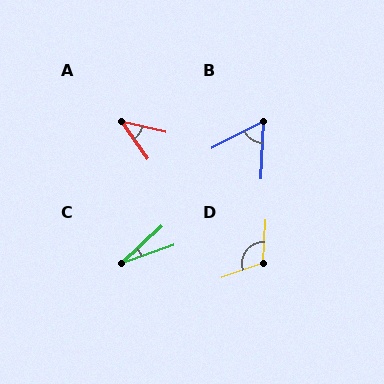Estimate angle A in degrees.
Approximately 42 degrees.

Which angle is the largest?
D, at approximately 113 degrees.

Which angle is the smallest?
C, at approximately 24 degrees.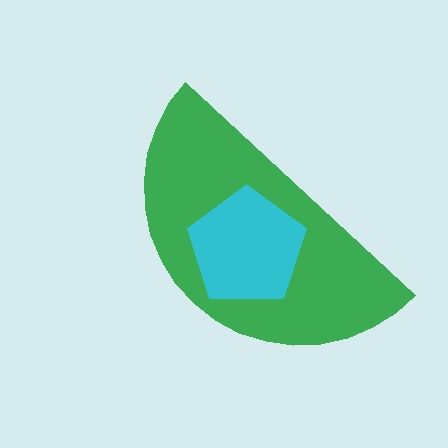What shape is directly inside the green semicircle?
The cyan pentagon.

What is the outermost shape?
The green semicircle.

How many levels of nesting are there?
2.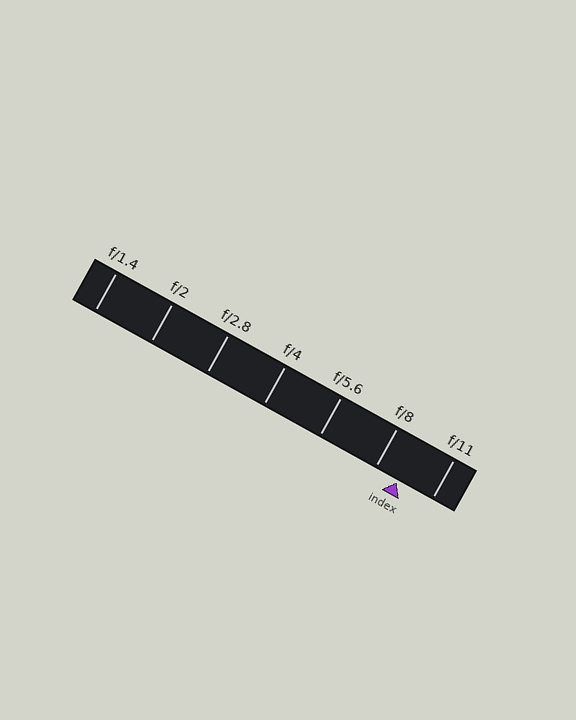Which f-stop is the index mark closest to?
The index mark is closest to f/8.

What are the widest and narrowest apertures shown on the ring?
The widest aperture shown is f/1.4 and the narrowest is f/11.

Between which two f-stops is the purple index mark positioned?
The index mark is between f/8 and f/11.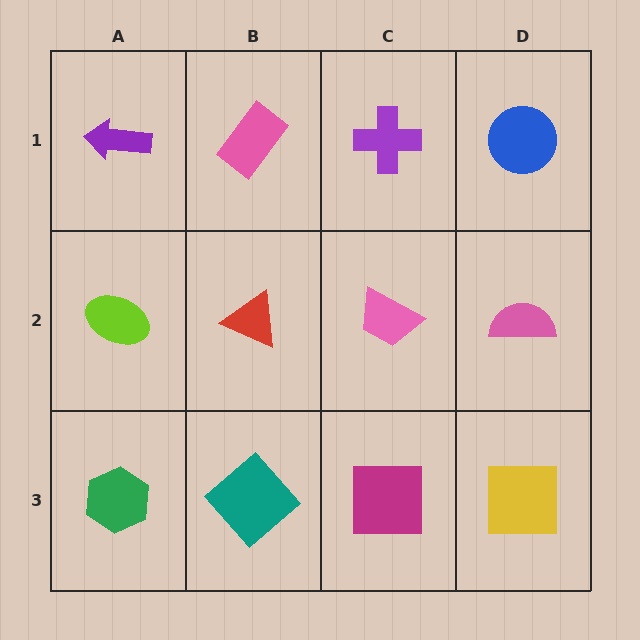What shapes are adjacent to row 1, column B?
A red triangle (row 2, column B), a purple arrow (row 1, column A), a purple cross (row 1, column C).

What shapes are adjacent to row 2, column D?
A blue circle (row 1, column D), a yellow square (row 3, column D), a pink trapezoid (row 2, column C).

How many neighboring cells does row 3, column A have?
2.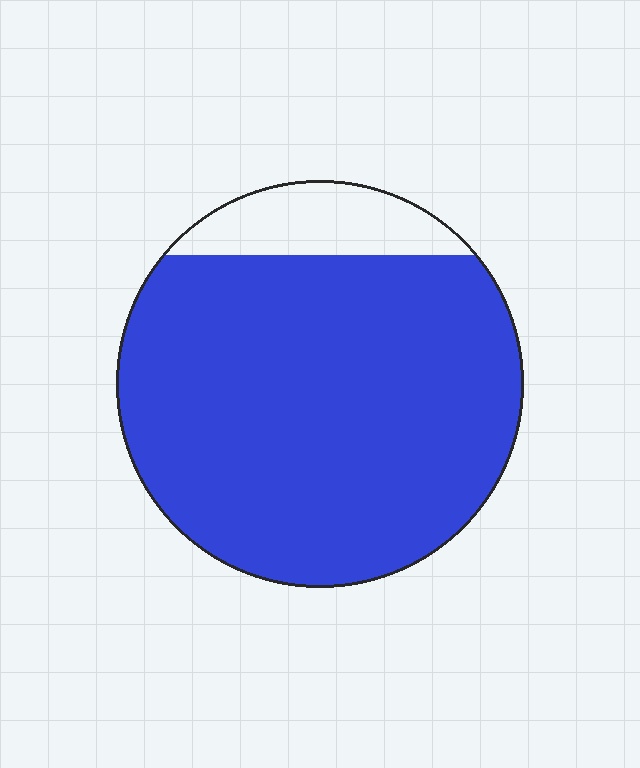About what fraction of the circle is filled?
About seven eighths (7/8).